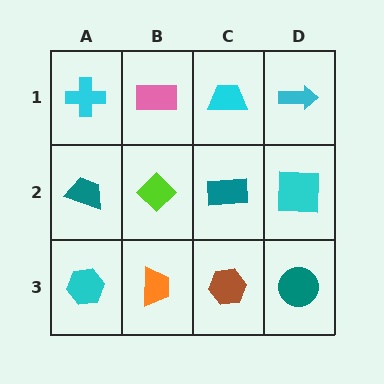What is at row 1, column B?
A pink rectangle.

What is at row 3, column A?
A cyan hexagon.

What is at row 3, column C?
A brown hexagon.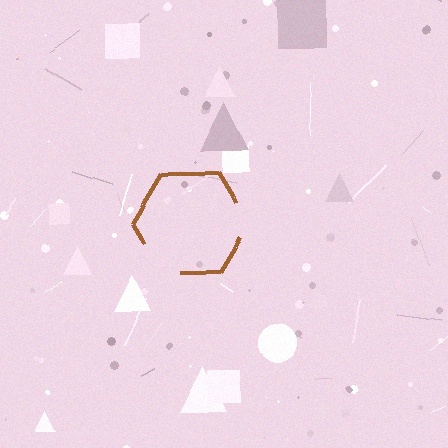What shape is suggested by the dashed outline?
The dashed outline suggests a hexagon.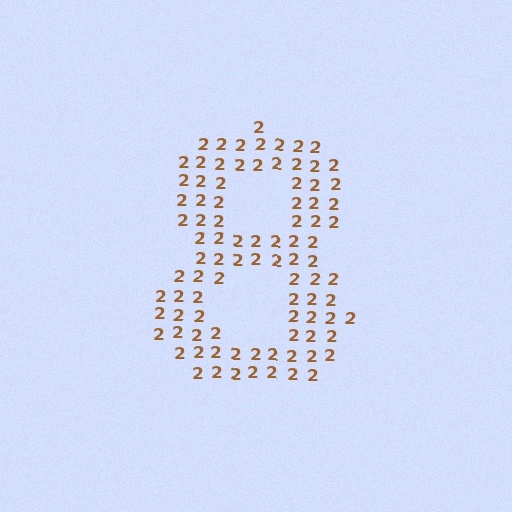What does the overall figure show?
The overall figure shows the digit 8.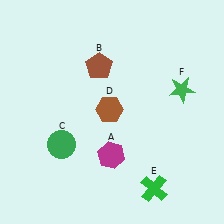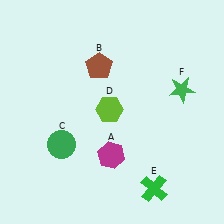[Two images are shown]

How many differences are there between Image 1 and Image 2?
There is 1 difference between the two images.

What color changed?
The hexagon (D) changed from brown in Image 1 to lime in Image 2.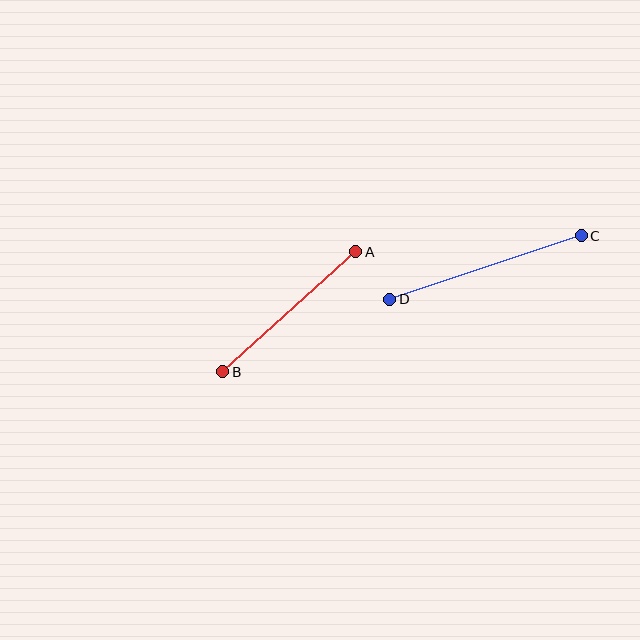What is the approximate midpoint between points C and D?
The midpoint is at approximately (485, 268) pixels.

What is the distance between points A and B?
The distance is approximately 179 pixels.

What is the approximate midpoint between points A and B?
The midpoint is at approximately (289, 312) pixels.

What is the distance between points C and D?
The distance is approximately 202 pixels.